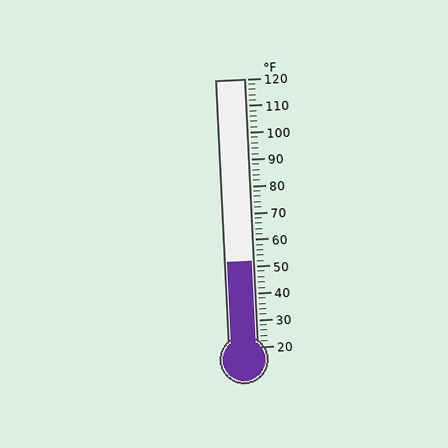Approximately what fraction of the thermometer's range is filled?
The thermometer is filled to approximately 30% of its range.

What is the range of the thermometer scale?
The thermometer scale ranges from 20°F to 120°F.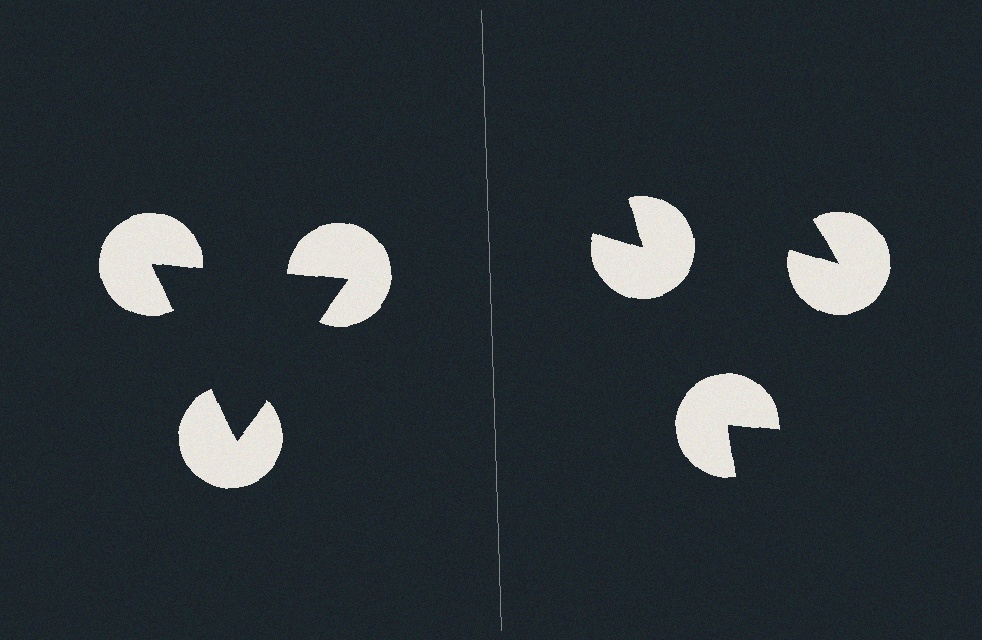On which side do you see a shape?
An illusory triangle appears on the left side. On the right side the wedge cuts are rotated, so no coherent shape forms.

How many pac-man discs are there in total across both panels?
6 — 3 on each side.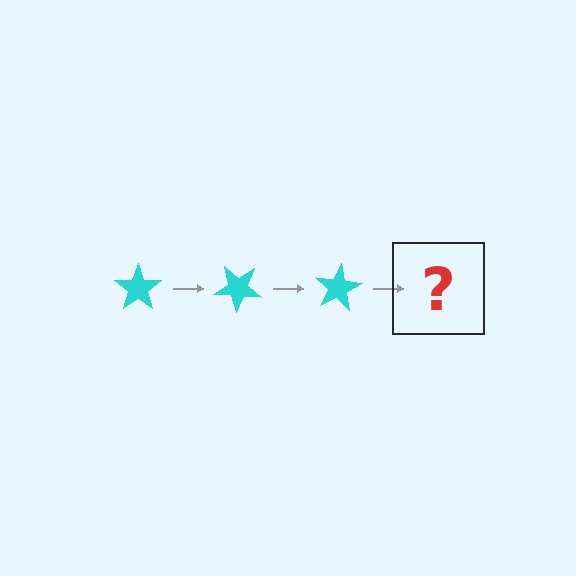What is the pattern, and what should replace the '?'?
The pattern is that the star rotates 40 degrees each step. The '?' should be a cyan star rotated 120 degrees.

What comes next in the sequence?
The next element should be a cyan star rotated 120 degrees.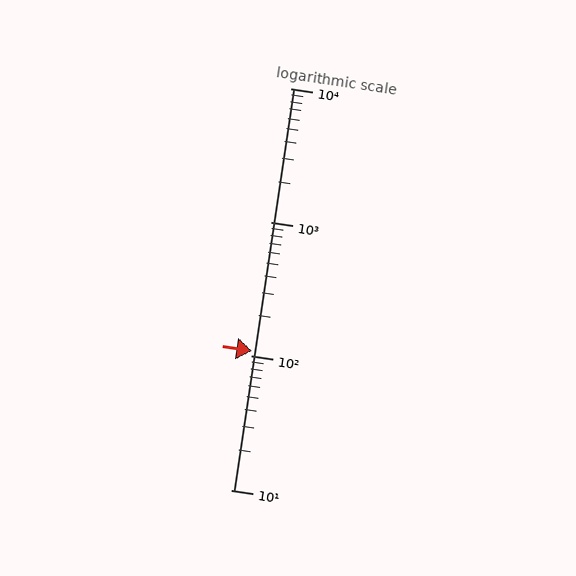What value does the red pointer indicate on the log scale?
The pointer indicates approximately 110.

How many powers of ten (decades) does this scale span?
The scale spans 3 decades, from 10 to 10000.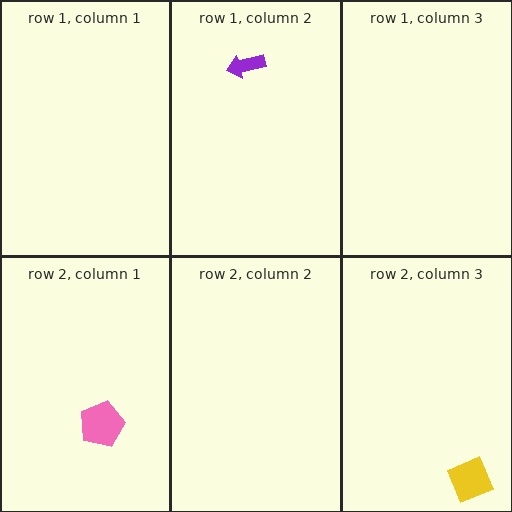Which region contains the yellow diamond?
The row 2, column 3 region.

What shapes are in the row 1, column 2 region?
The purple arrow.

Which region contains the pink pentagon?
The row 2, column 1 region.